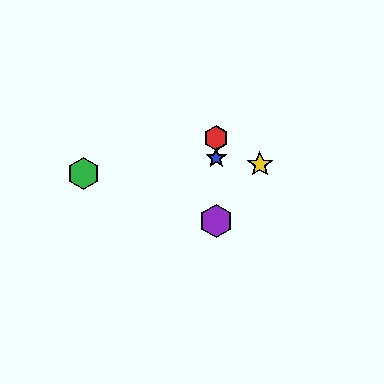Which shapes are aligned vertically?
The red hexagon, the blue star, the purple hexagon are aligned vertically.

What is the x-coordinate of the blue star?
The blue star is at x≈216.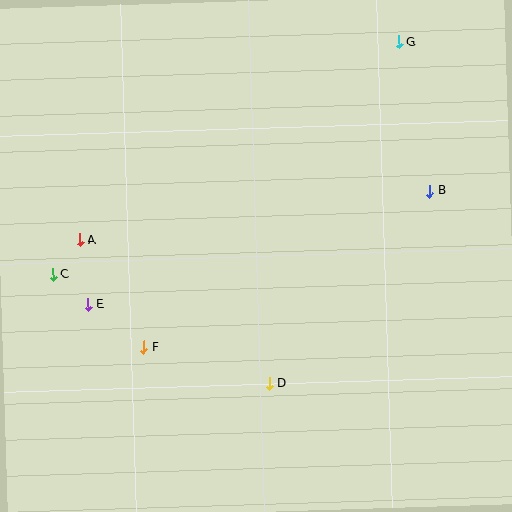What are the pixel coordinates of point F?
Point F is at (144, 347).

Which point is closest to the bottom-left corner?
Point F is closest to the bottom-left corner.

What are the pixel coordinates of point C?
Point C is at (53, 275).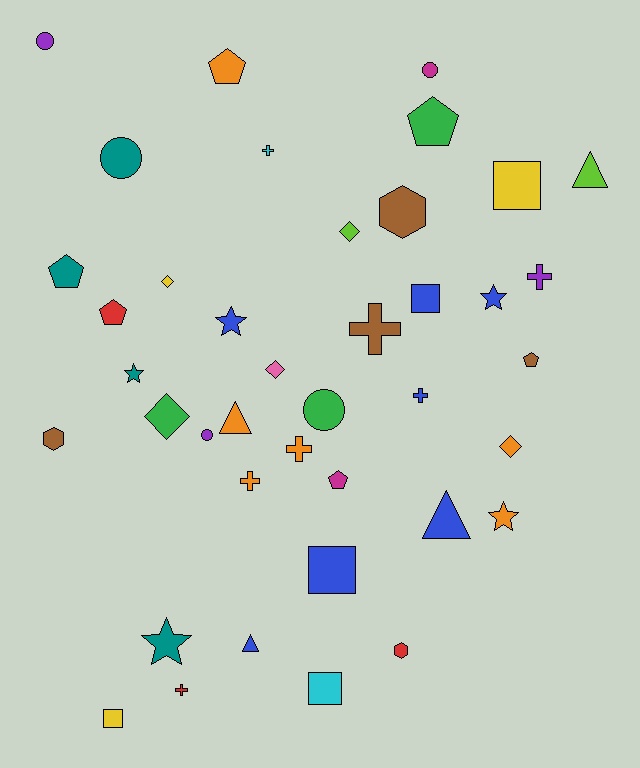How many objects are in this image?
There are 40 objects.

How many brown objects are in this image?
There are 4 brown objects.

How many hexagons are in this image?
There are 3 hexagons.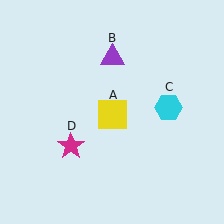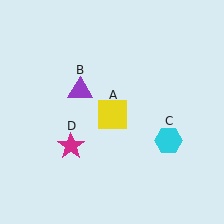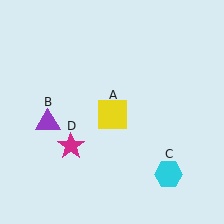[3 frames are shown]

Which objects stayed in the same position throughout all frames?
Yellow square (object A) and magenta star (object D) remained stationary.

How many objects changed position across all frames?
2 objects changed position: purple triangle (object B), cyan hexagon (object C).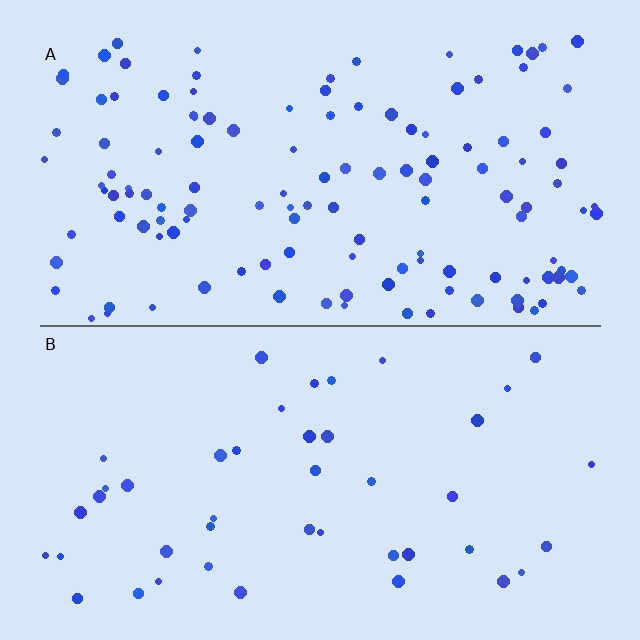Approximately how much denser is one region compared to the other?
Approximately 2.9× — region A over region B.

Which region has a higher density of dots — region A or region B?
A (the top).